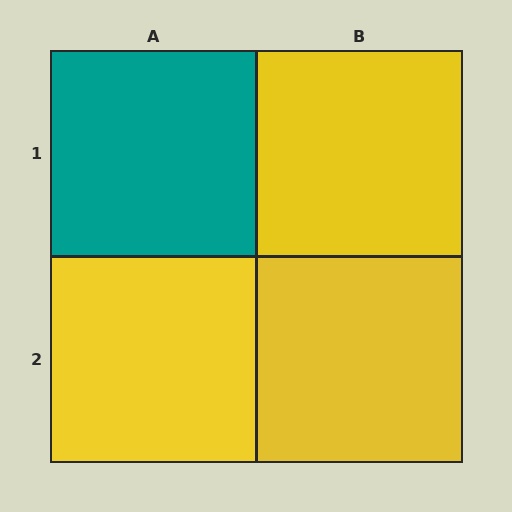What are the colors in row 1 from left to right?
Teal, yellow.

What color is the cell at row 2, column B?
Yellow.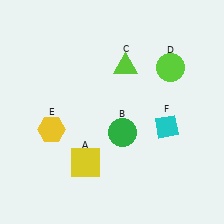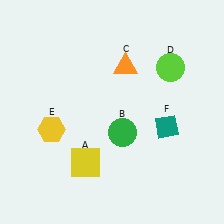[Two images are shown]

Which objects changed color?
C changed from lime to orange. F changed from cyan to teal.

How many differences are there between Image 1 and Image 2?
There are 2 differences between the two images.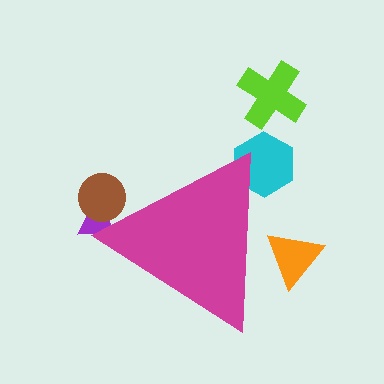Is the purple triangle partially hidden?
Yes, the purple triangle is partially hidden behind the magenta triangle.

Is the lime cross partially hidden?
No, the lime cross is fully visible.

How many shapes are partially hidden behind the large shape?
4 shapes are partially hidden.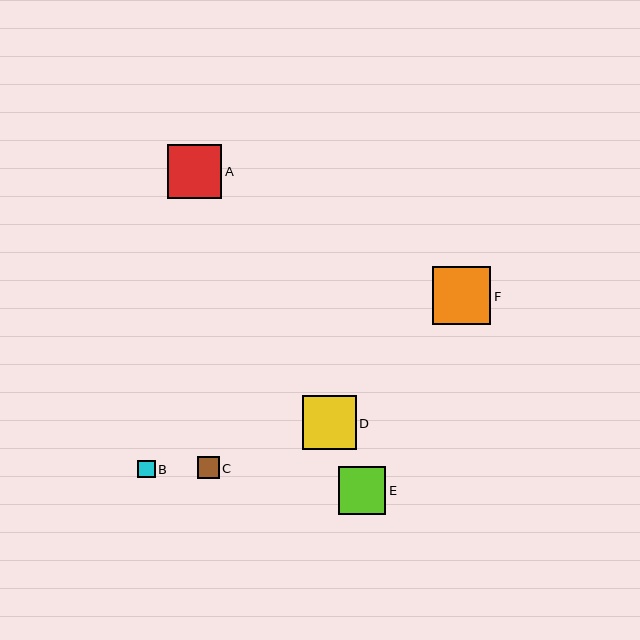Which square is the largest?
Square F is the largest with a size of approximately 58 pixels.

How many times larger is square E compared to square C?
Square E is approximately 2.2 times the size of square C.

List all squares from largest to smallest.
From largest to smallest: F, D, A, E, C, B.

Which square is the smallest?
Square B is the smallest with a size of approximately 17 pixels.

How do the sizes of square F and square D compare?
Square F and square D are approximately the same size.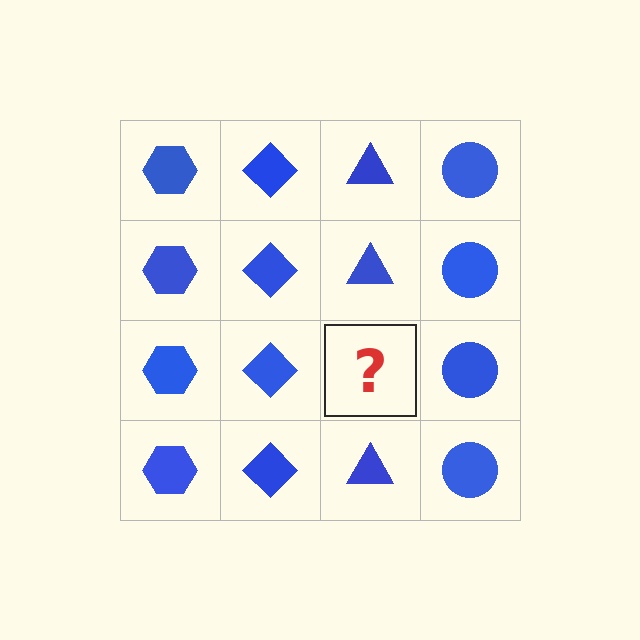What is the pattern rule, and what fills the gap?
The rule is that each column has a consistent shape. The gap should be filled with a blue triangle.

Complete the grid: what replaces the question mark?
The question mark should be replaced with a blue triangle.